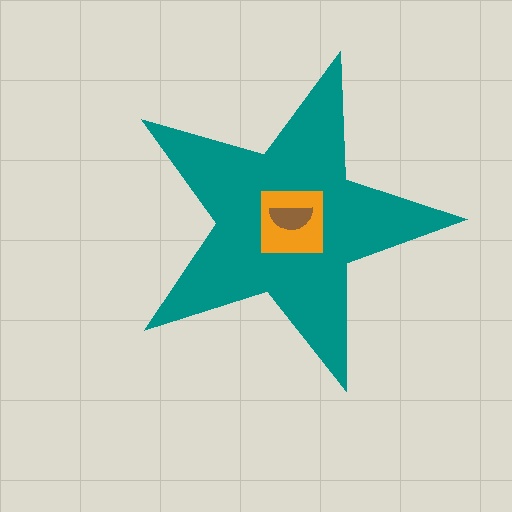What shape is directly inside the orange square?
The brown semicircle.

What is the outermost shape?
The teal star.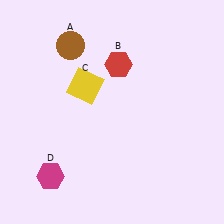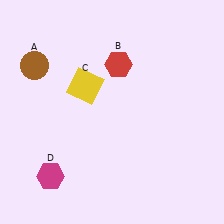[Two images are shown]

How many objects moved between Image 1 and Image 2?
1 object moved between the two images.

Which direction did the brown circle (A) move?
The brown circle (A) moved left.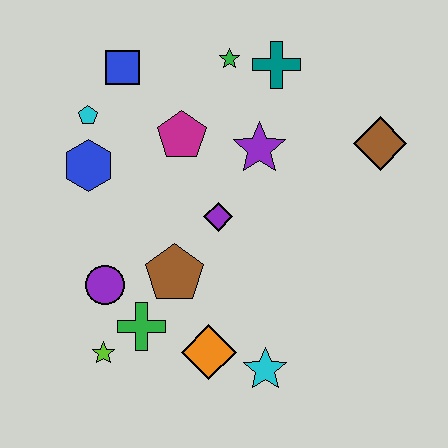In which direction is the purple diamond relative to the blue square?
The purple diamond is below the blue square.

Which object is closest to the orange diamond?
The cyan star is closest to the orange diamond.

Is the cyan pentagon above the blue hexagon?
Yes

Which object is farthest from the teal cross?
The lime star is farthest from the teal cross.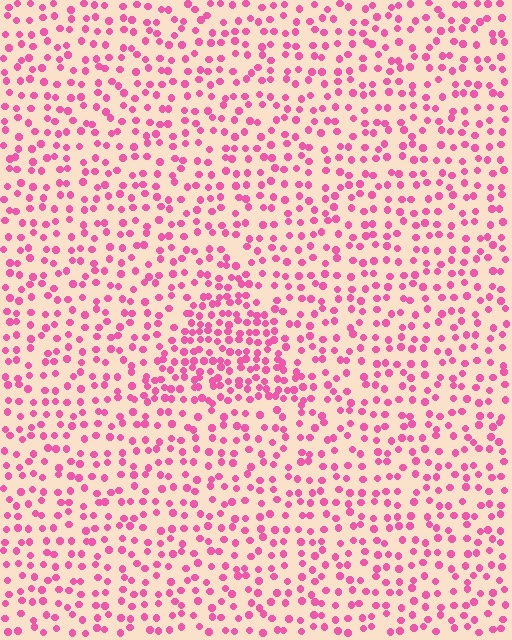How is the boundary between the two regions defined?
The boundary is defined by a change in element density (approximately 1.8x ratio). All elements are the same color, size, and shape.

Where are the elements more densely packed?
The elements are more densely packed inside the triangle boundary.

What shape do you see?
I see a triangle.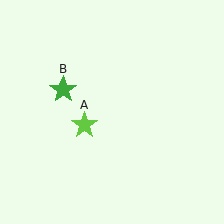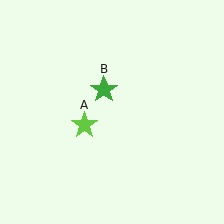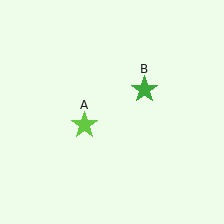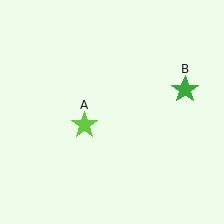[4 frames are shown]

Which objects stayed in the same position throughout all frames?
Lime star (object A) remained stationary.